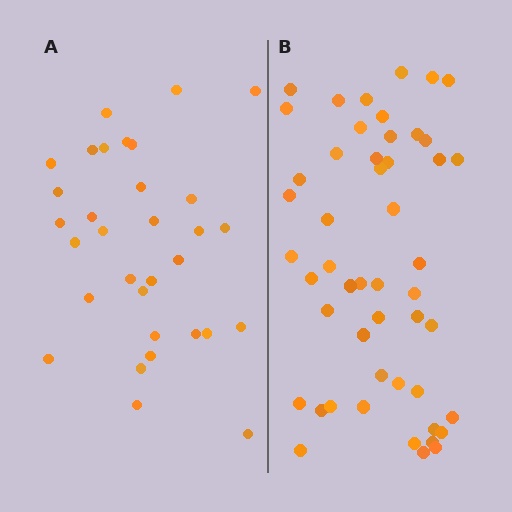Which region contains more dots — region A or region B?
Region B (the right region) has more dots.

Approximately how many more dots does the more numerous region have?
Region B has approximately 20 more dots than region A.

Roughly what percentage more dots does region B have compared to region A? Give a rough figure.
About 55% more.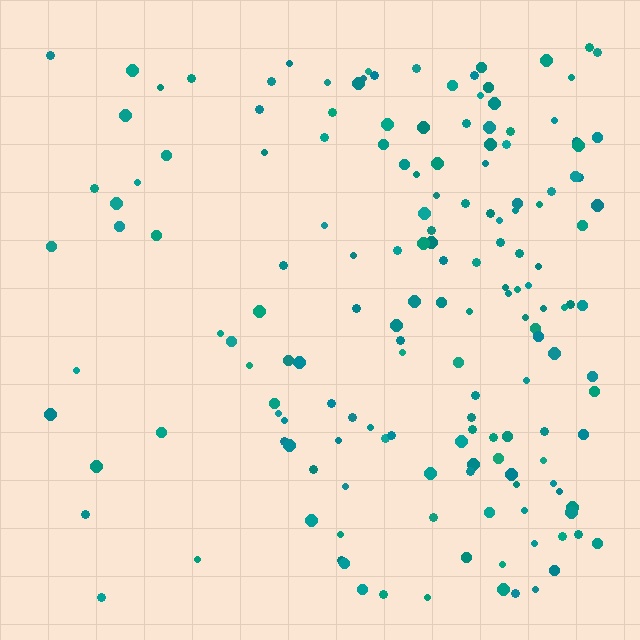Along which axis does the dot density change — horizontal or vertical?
Horizontal.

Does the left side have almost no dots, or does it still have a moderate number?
Still a moderate number, just noticeably fewer than the right.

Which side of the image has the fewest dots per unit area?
The left.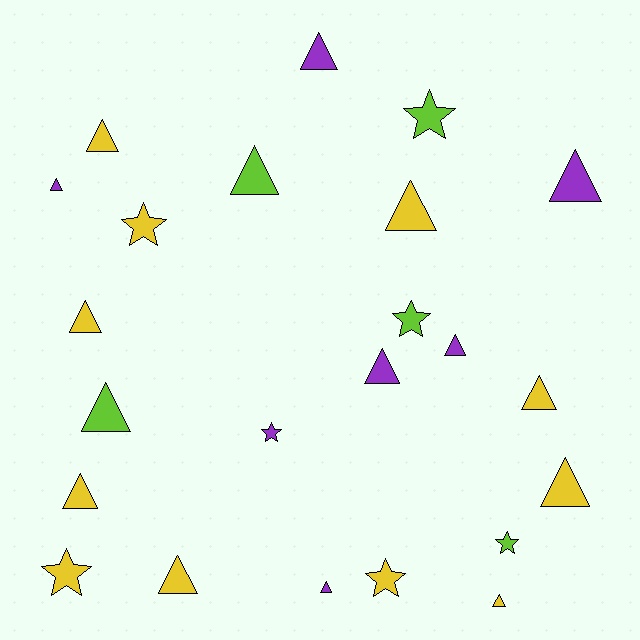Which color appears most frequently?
Yellow, with 11 objects.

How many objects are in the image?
There are 23 objects.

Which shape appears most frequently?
Triangle, with 16 objects.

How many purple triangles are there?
There are 6 purple triangles.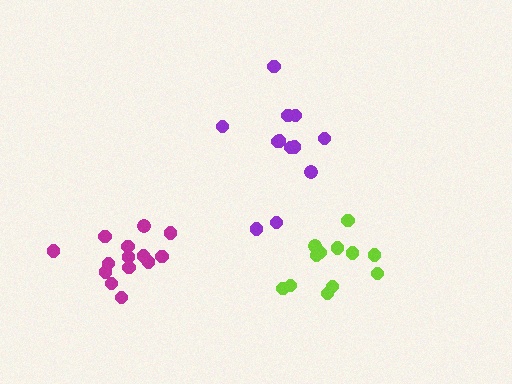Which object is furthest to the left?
The magenta cluster is leftmost.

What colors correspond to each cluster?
The clusters are colored: magenta, lime, purple.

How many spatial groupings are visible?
There are 3 spatial groupings.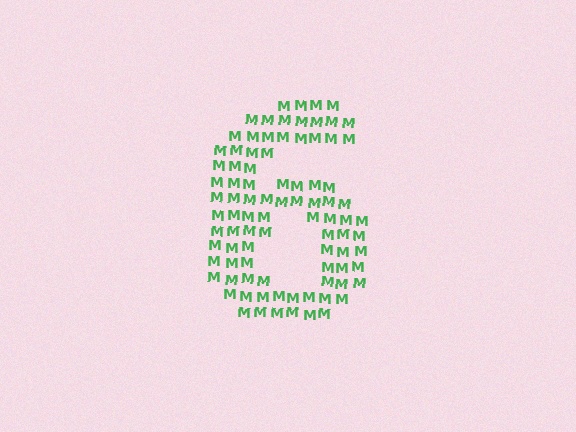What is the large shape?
The large shape is the digit 6.